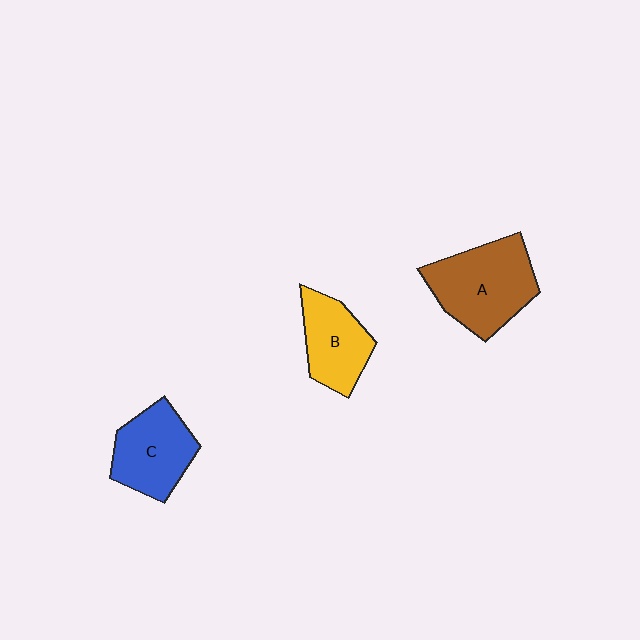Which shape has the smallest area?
Shape B (yellow).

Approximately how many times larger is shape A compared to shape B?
Approximately 1.4 times.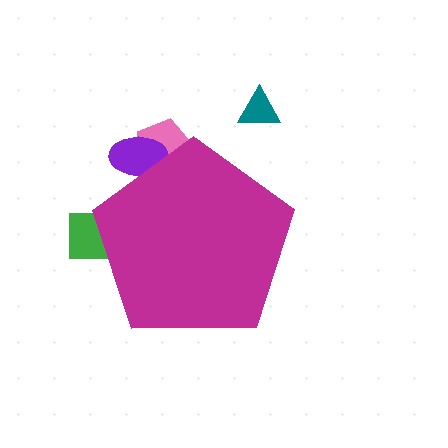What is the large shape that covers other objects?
A magenta pentagon.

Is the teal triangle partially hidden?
No, the teal triangle is fully visible.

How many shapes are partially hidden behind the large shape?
3 shapes are partially hidden.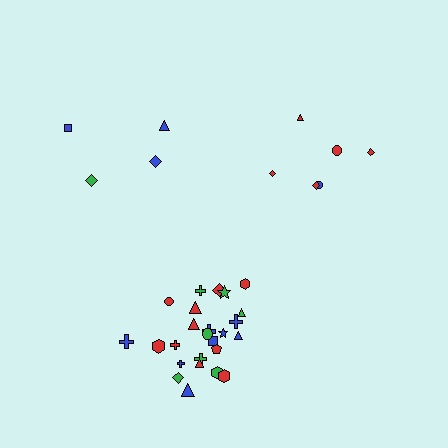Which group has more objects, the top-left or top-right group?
The top-right group.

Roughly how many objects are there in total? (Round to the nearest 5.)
Roughly 35 objects in total.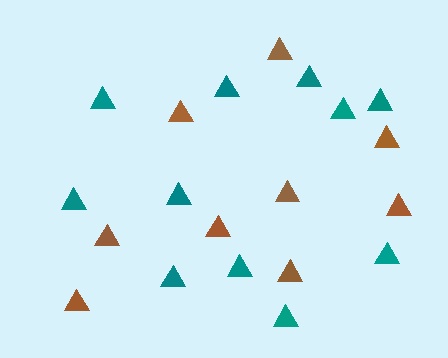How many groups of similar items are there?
There are 2 groups: one group of brown triangles (9) and one group of teal triangles (11).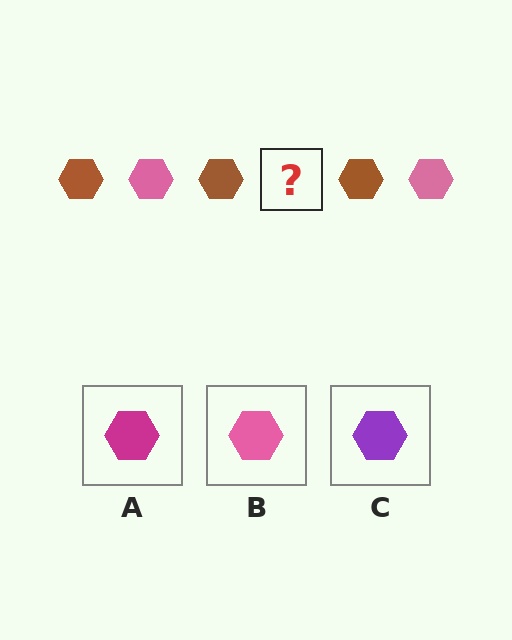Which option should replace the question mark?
Option B.